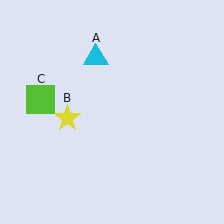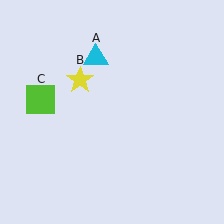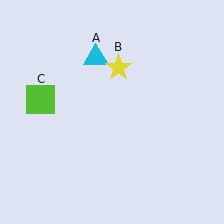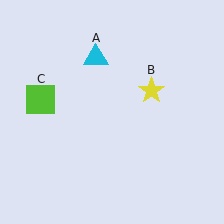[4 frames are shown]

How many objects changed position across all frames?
1 object changed position: yellow star (object B).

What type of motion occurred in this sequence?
The yellow star (object B) rotated clockwise around the center of the scene.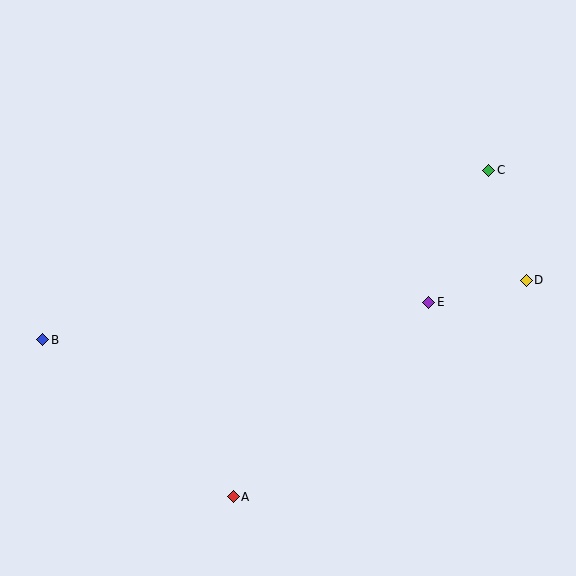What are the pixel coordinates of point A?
Point A is at (233, 497).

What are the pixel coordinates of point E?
Point E is at (429, 302).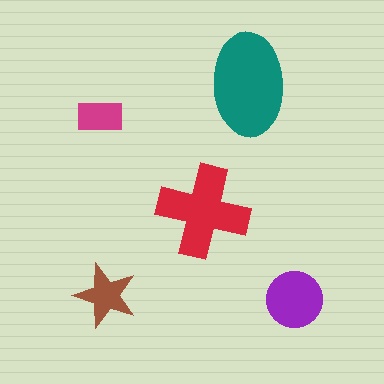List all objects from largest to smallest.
The teal ellipse, the red cross, the purple circle, the brown star, the magenta rectangle.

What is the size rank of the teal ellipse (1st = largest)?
1st.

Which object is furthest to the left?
The magenta rectangle is leftmost.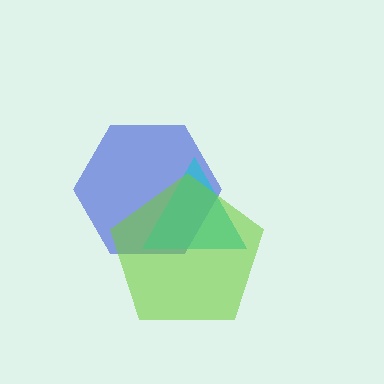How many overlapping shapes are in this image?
There are 3 overlapping shapes in the image.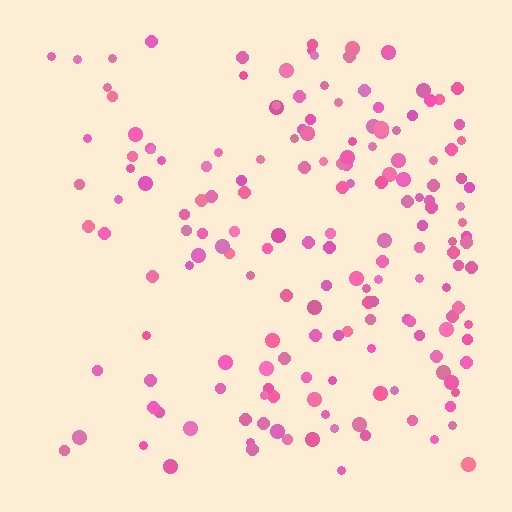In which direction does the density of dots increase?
From left to right, with the right side densest.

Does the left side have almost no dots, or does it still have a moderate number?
Still a moderate number, just noticeably fewer than the right.